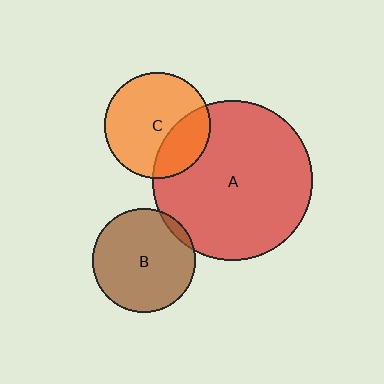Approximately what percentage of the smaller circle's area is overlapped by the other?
Approximately 5%.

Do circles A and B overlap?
Yes.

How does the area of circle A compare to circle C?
Approximately 2.2 times.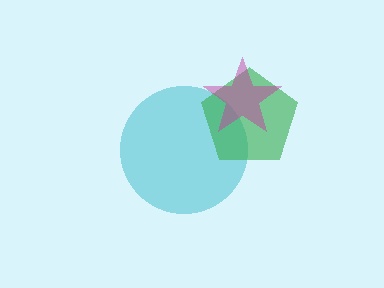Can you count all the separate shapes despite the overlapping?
Yes, there are 3 separate shapes.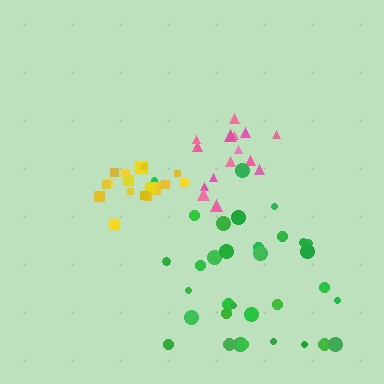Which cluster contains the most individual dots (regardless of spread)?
Green (33).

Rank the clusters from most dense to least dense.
yellow, pink, green.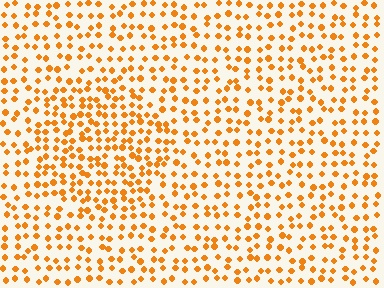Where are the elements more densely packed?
The elements are more densely packed inside the circle boundary.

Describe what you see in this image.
The image contains small orange elements arranged at two different densities. A circle-shaped region is visible where the elements are more densely packed than the surrounding area.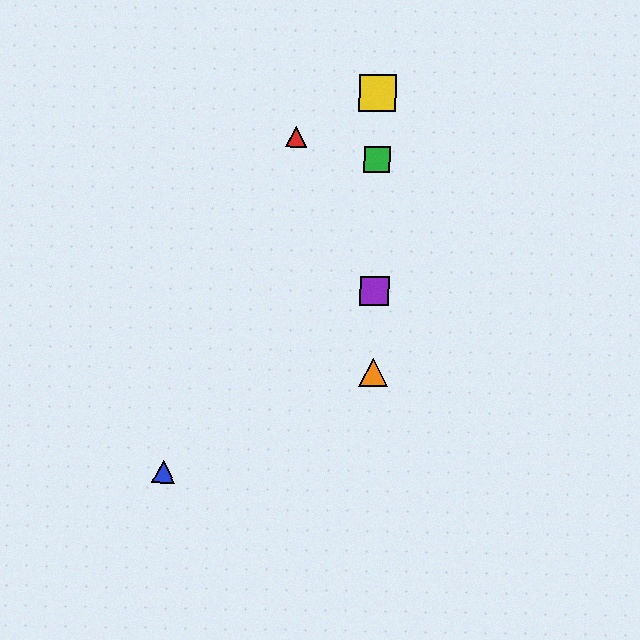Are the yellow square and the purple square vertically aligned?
Yes, both are at x≈378.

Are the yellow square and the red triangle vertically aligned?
No, the yellow square is at x≈378 and the red triangle is at x≈296.